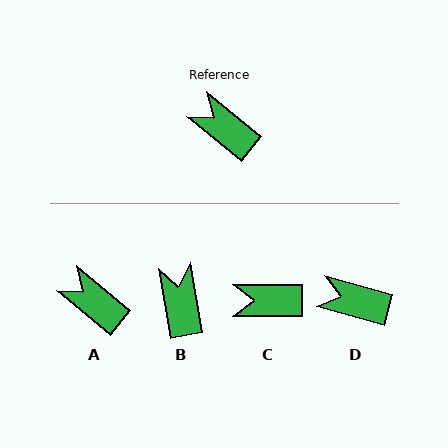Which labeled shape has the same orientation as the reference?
A.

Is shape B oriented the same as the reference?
No, it is off by about 41 degrees.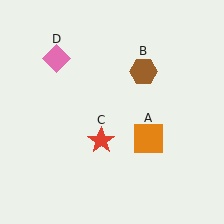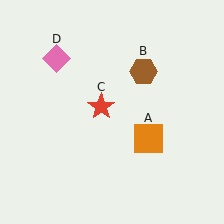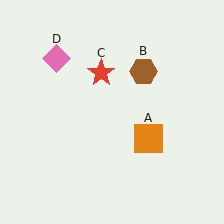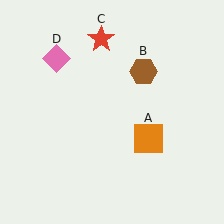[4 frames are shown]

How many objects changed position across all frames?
1 object changed position: red star (object C).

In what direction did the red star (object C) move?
The red star (object C) moved up.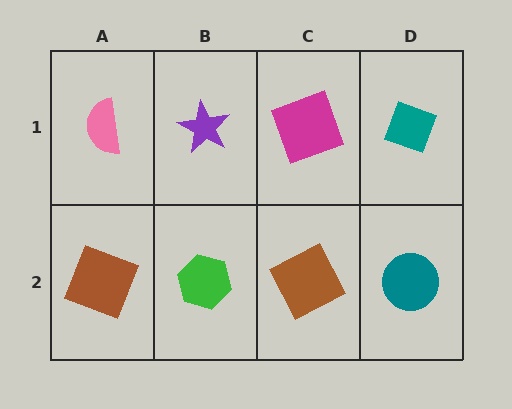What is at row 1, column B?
A purple star.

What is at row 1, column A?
A pink semicircle.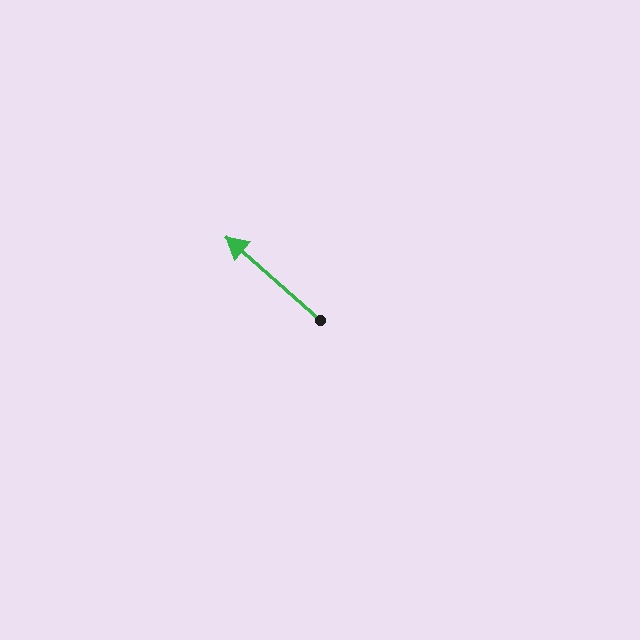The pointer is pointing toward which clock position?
Roughly 10 o'clock.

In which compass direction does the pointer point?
Northwest.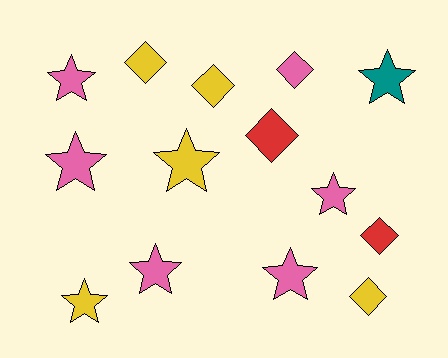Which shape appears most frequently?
Star, with 8 objects.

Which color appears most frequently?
Pink, with 6 objects.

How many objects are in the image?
There are 14 objects.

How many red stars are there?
There are no red stars.